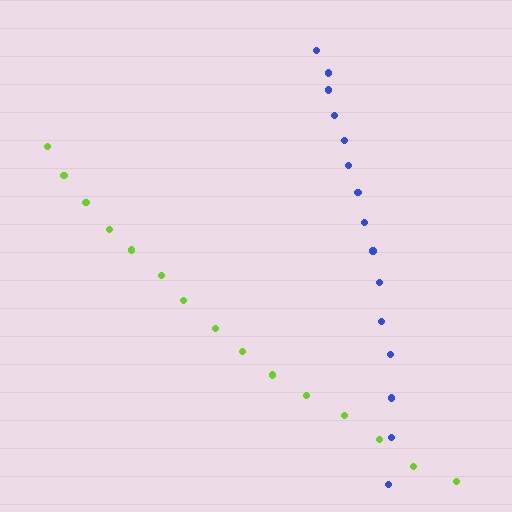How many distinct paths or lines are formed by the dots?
There are 2 distinct paths.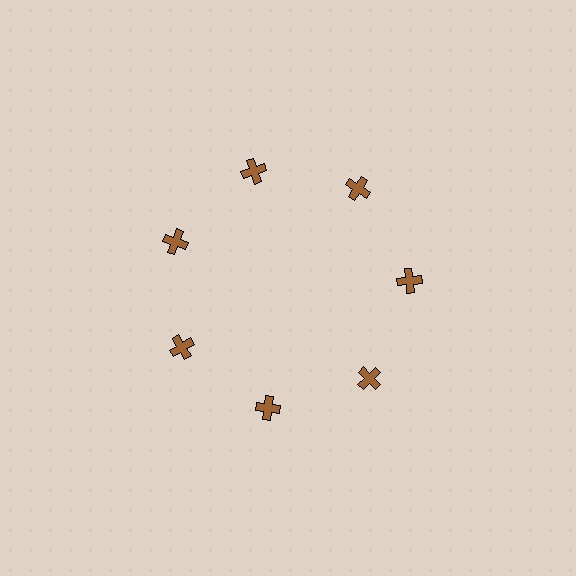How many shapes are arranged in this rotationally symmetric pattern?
There are 7 shapes, arranged in 7 groups of 1.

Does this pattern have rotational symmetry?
Yes, this pattern has 7-fold rotational symmetry. It looks the same after rotating 51 degrees around the center.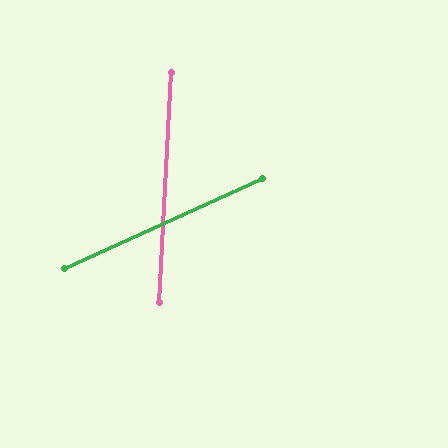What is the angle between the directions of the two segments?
Approximately 63 degrees.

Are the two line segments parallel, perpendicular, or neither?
Neither parallel nor perpendicular — they differ by about 63°.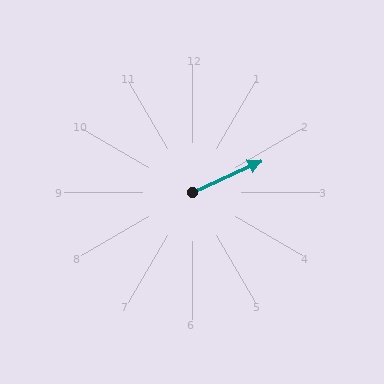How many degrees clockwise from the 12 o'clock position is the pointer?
Approximately 66 degrees.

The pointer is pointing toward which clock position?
Roughly 2 o'clock.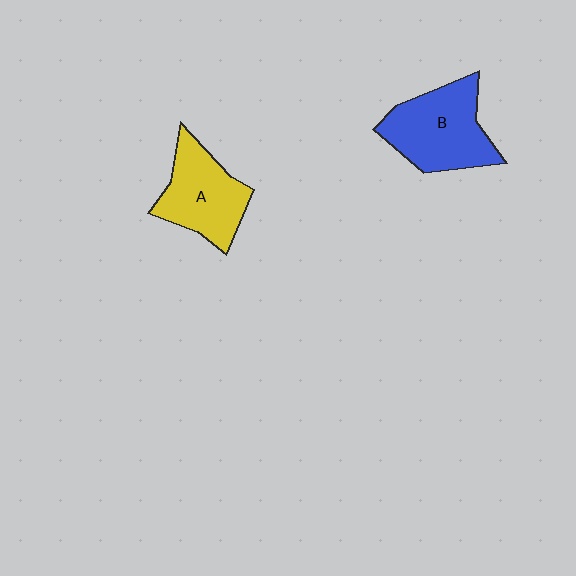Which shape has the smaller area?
Shape A (yellow).